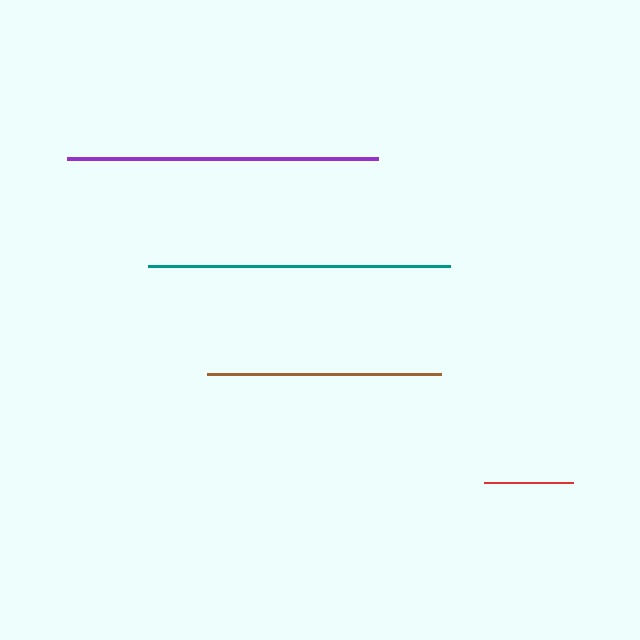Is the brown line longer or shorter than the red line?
The brown line is longer than the red line.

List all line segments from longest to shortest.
From longest to shortest: purple, teal, brown, red.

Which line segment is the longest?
The purple line is the longest at approximately 311 pixels.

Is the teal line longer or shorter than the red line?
The teal line is longer than the red line.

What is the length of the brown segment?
The brown segment is approximately 233 pixels long.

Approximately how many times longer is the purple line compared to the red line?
The purple line is approximately 3.5 times the length of the red line.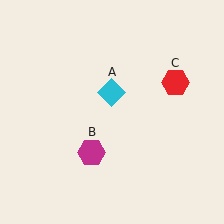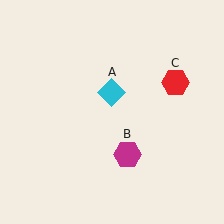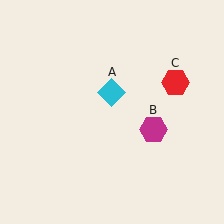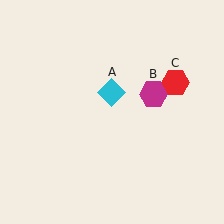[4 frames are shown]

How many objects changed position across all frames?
1 object changed position: magenta hexagon (object B).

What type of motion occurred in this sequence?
The magenta hexagon (object B) rotated counterclockwise around the center of the scene.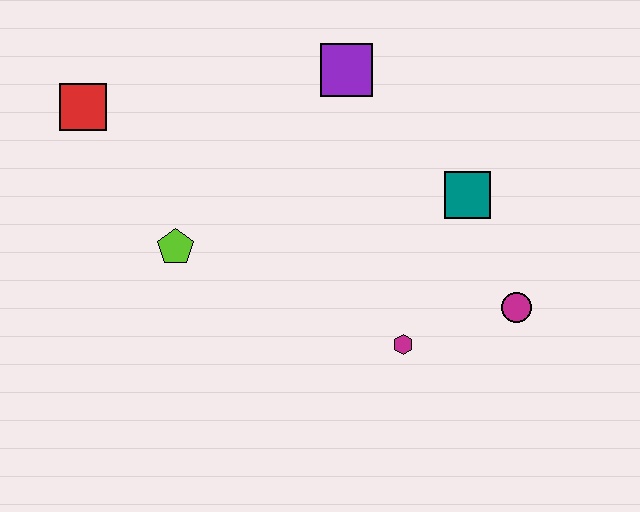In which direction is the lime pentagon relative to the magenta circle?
The lime pentagon is to the left of the magenta circle.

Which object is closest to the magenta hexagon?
The magenta circle is closest to the magenta hexagon.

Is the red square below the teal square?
No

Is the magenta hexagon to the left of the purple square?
No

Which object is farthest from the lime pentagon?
The magenta circle is farthest from the lime pentagon.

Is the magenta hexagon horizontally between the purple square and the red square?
No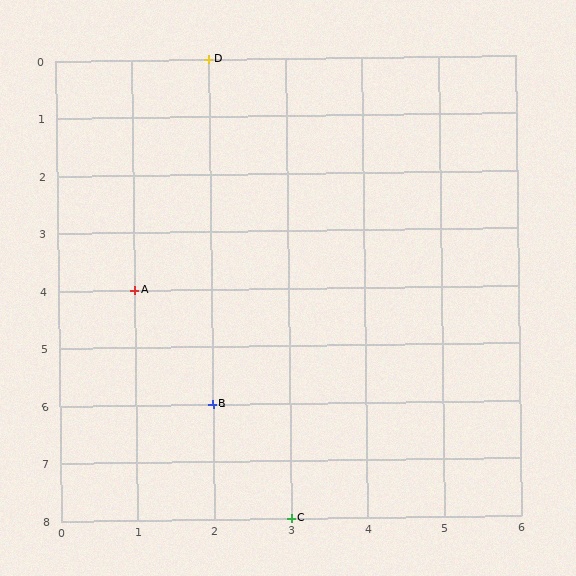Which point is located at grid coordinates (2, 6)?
Point B is at (2, 6).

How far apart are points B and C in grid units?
Points B and C are 1 column and 2 rows apart (about 2.2 grid units diagonally).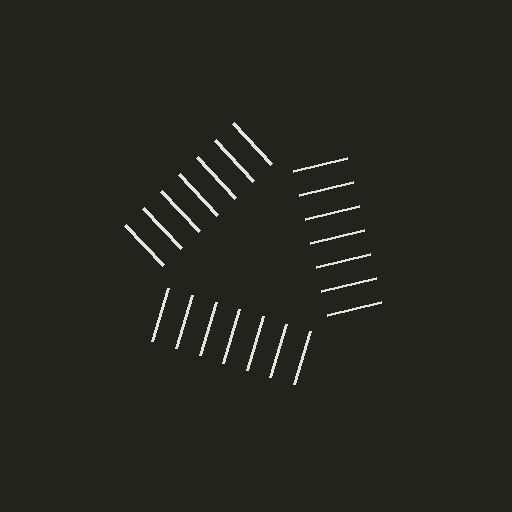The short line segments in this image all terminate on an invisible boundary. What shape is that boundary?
An illusory triangle — the line segments terminate on its edges but no continuous stroke is drawn.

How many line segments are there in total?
21 — 7 along each of the 3 edges.